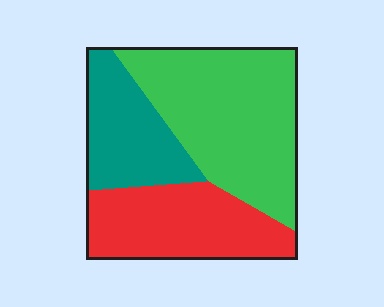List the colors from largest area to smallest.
From largest to smallest: green, red, teal.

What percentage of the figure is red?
Red covers around 30% of the figure.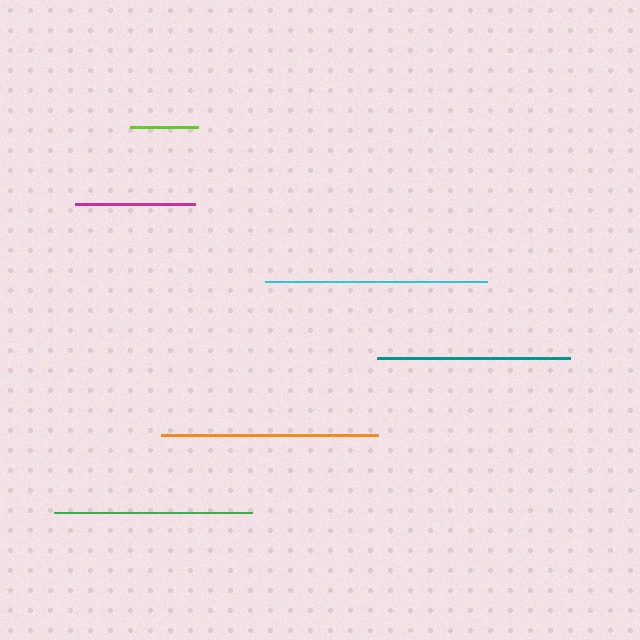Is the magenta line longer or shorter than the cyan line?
The cyan line is longer than the magenta line.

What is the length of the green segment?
The green segment is approximately 198 pixels long.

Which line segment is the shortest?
The lime line is the shortest at approximately 68 pixels.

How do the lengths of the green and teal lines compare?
The green and teal lines are approximately the same length.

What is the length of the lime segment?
The lime segment is approximately 68 pixels long.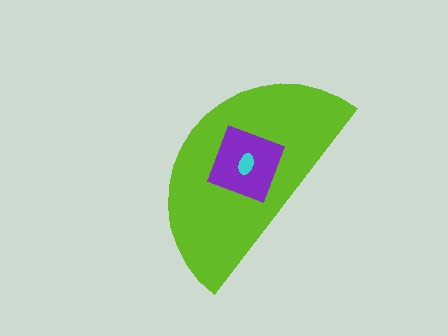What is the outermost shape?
The lime semicircle.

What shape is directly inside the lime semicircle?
The purple diamond.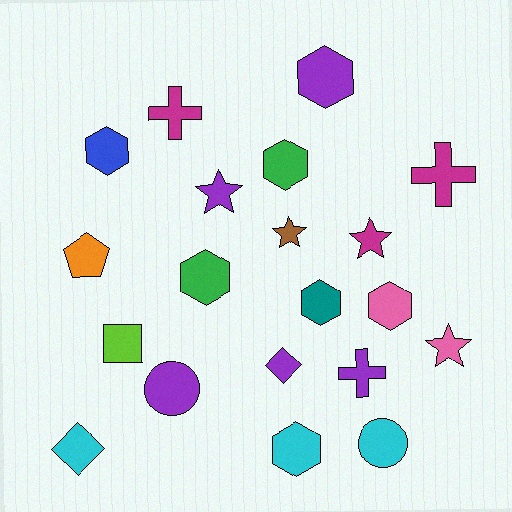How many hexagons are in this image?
There are 7 hexagons.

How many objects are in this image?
There are 20 objects.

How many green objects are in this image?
There are 2 green objects.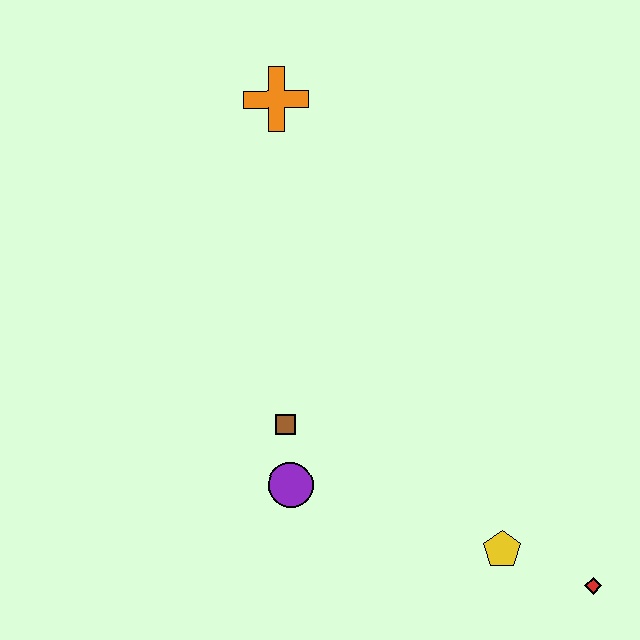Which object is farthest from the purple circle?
The orange cross is farthest from the purple circle.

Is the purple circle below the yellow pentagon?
No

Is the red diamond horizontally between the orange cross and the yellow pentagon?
No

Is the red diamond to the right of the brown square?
Yes